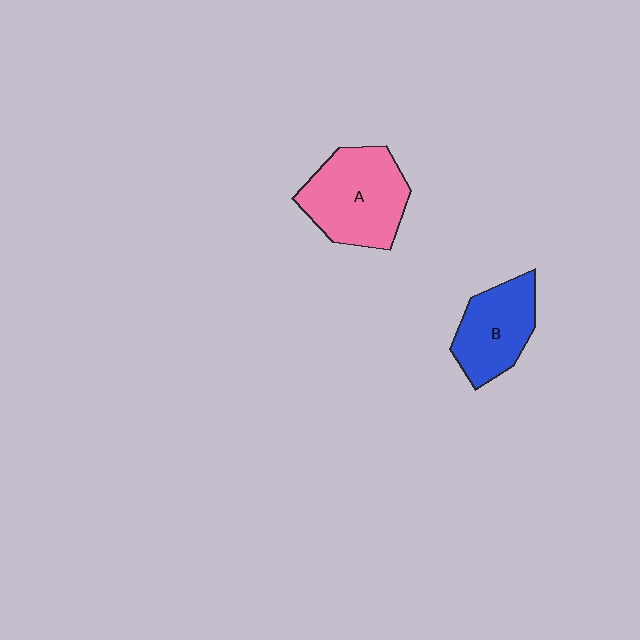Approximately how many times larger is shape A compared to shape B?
Approximately 1.3 times.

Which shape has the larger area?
Shape A (pink).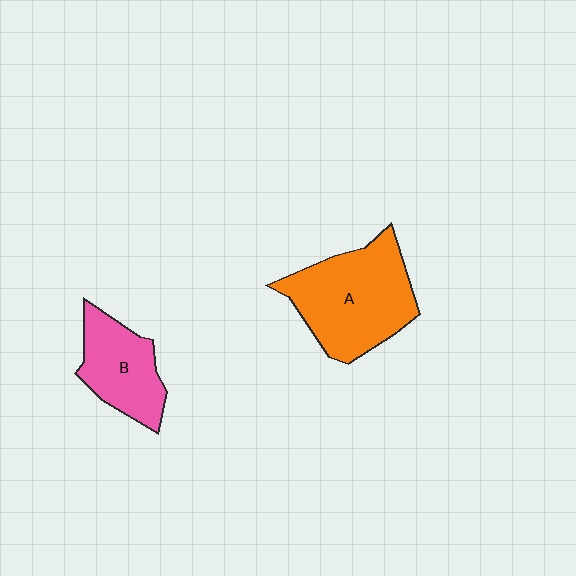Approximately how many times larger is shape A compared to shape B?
Approximately 1.6 times.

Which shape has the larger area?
Shape A (orange).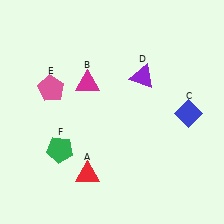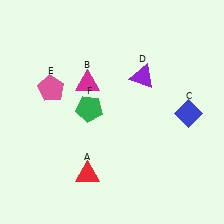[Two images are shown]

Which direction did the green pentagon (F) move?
The green pentagon (F) moved up.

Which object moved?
The green pentagon (F) moved up.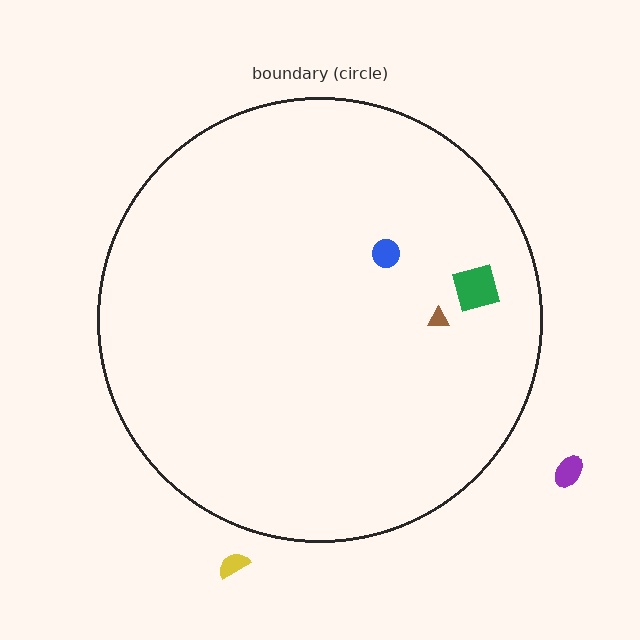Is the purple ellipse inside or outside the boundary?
Outside.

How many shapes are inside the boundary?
3 inside, 2 outside.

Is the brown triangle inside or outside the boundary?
Inside.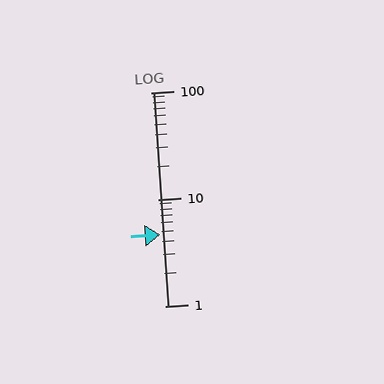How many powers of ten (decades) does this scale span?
The scale spans 2 decades, from 1 to 100.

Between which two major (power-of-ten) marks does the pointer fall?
The pointer is between 1 and 10.